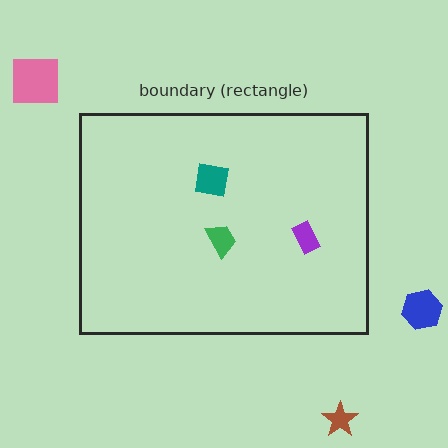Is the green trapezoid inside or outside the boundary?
Inside.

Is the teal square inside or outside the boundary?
Inside.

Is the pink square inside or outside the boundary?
Outside.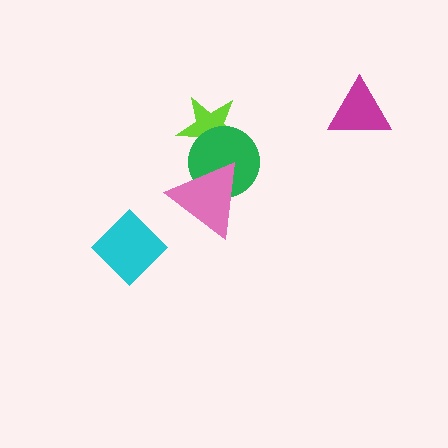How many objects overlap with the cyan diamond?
0 objects overlap with the cyan diamond.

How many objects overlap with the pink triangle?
2 objects overlap with the pink triangle.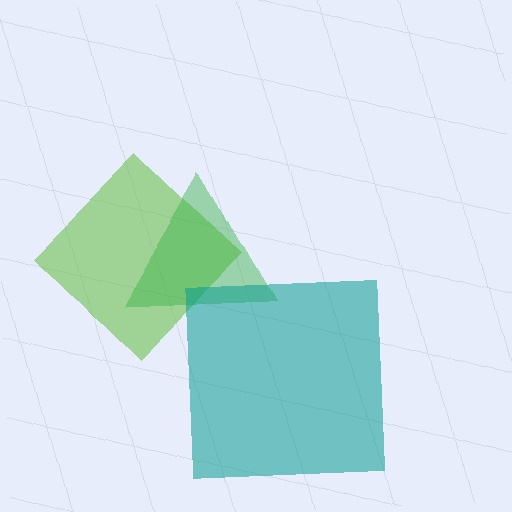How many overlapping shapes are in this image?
There are 3 overlapping shapes in the image.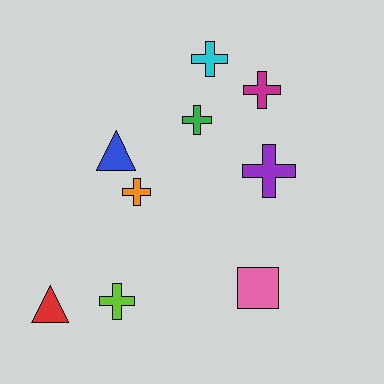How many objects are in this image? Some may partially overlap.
There are 9 objects.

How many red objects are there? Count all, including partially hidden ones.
There is 1 red object.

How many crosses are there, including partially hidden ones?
There are 6 crosses.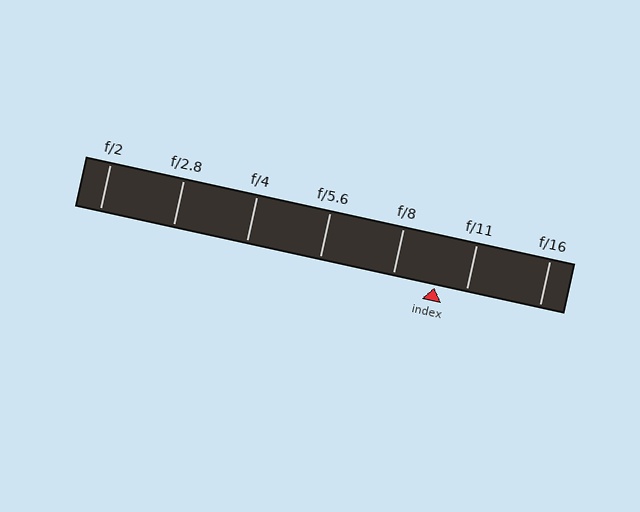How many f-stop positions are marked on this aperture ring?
There are 7 f-stop positions marked.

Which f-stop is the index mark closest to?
The index mark is closest to f/11.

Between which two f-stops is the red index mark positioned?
The index mark is between f/8 and f/11.